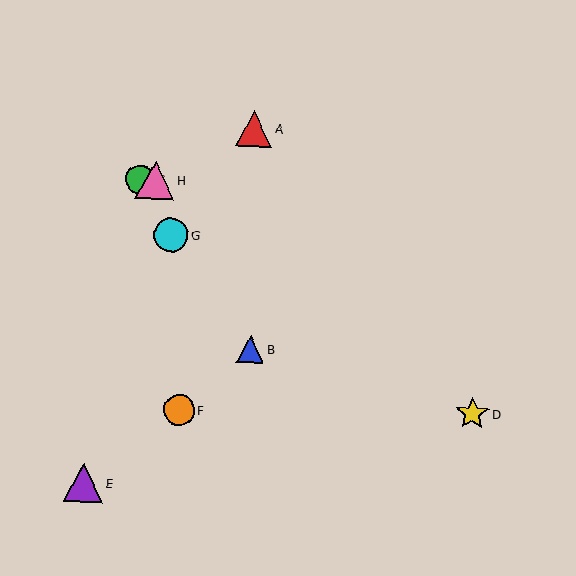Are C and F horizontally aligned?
No, C is at y≈179 and F is at y≈410.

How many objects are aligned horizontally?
2 objects (C, H) are aligned horizontally.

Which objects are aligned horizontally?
Objects C, H are aligned horizontally.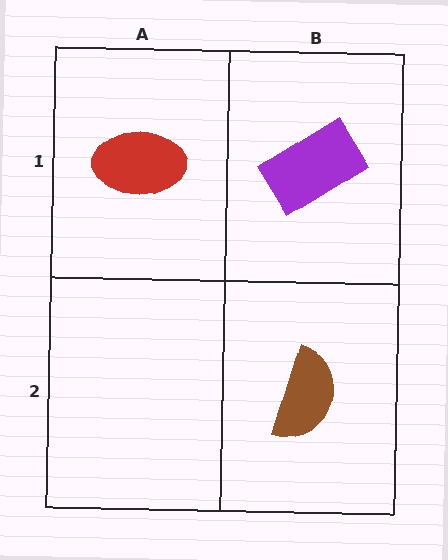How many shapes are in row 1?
2 shapes.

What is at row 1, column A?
A red ellipse.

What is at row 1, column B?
A purple rectangle.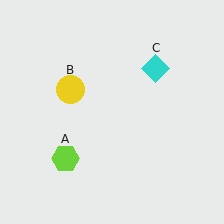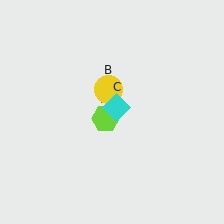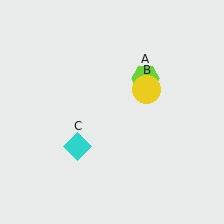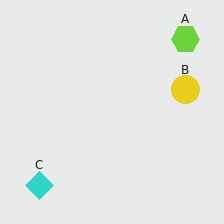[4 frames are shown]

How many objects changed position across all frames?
3 objects changed position: lime hexagon (object A), yellow circle (object B), cyan diamond (object C).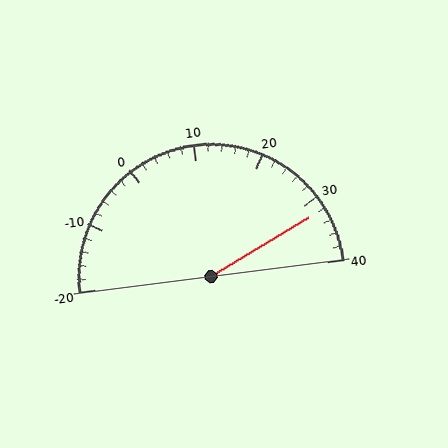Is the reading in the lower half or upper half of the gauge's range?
The reading is in the upper half of the range (-20 to 40).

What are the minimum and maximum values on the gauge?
The gauge ranges from -20 to 40.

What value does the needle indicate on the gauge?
The needle indicates approximately 32.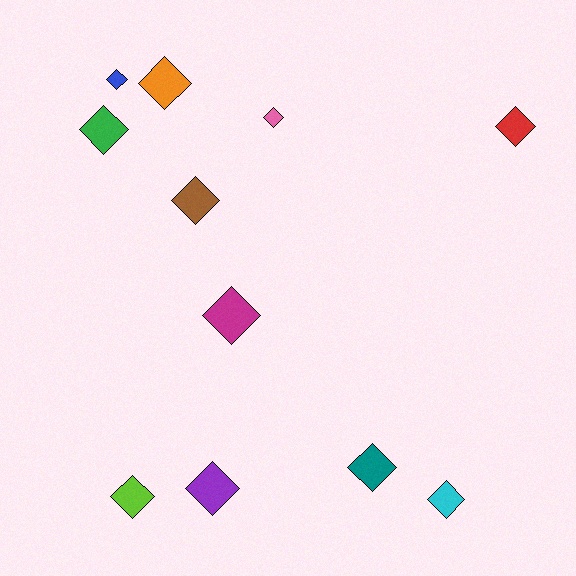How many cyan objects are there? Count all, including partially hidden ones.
There is 1 cyan object.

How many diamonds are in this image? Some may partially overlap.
There are 11 diamonds.